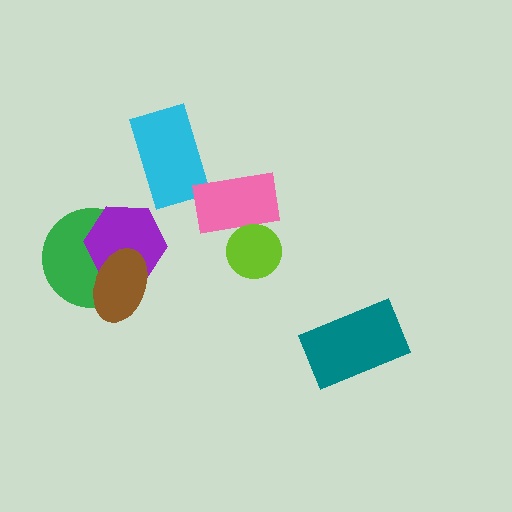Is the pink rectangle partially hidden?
Yes, it is partially covered by another shape.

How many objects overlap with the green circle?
2 objects overlap with the green circle.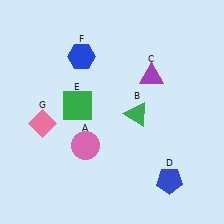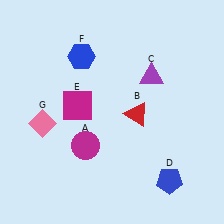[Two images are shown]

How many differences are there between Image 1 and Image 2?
There are 3 differences between the two images.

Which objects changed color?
A changed from pink to magenta. B changed from green to red. E changed from green to magenta.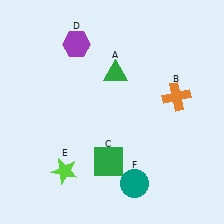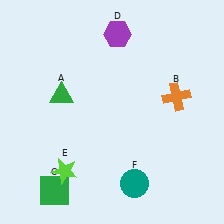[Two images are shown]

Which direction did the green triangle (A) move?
The green triangle (A) moved left.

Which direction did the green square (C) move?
The green square (C) moved left.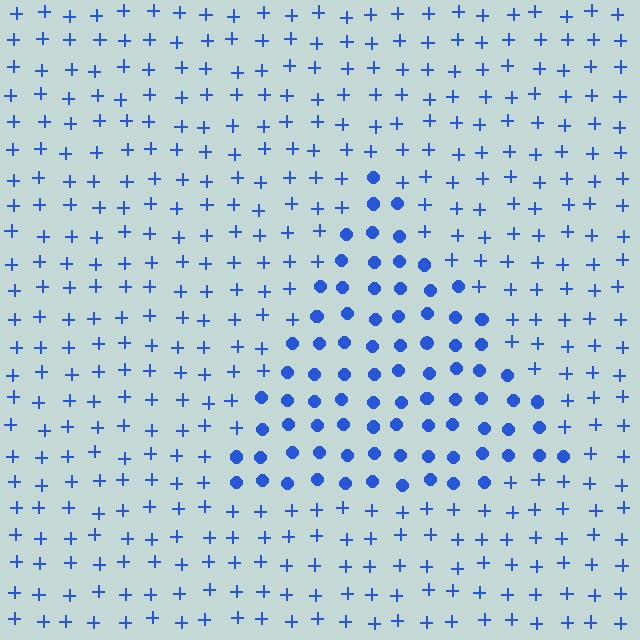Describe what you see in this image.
The image is filled with small blue elements arranged in a uniform grid. A triangle-shaped region contains circles, while the surrounding area contains plus signs. The boundary is defined purely by the change in element shape.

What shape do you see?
I see a triangle.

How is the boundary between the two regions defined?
The boundary is defined by a change in element shape: circles inside vs. plus signs outside. All elements share the same color and spacing.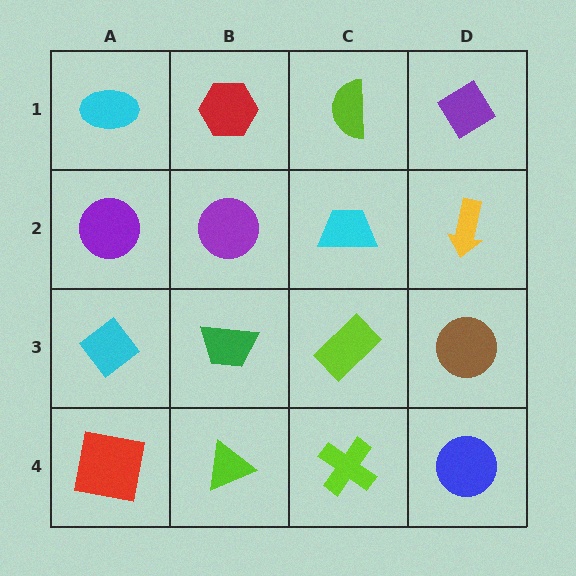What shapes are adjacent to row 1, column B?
A purple circle (row 2, column B), a cyan ellipse (row 1, column A), a lime semicircle (row 1, column C).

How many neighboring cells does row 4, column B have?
3.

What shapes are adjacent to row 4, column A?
A cyan diamond (row 3, column A), a lime triangle (row 4, column B).